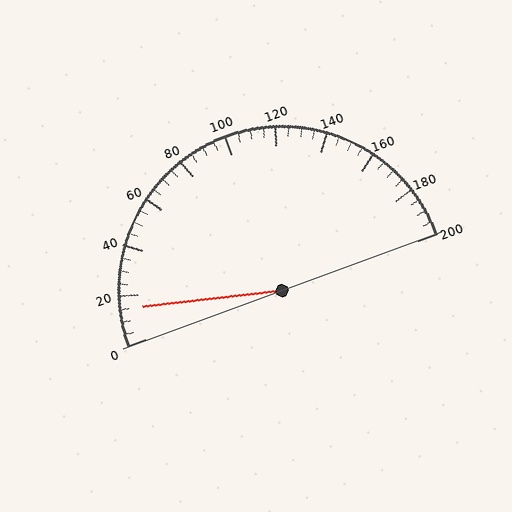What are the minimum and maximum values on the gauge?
The gauge ranges from 0 to 200.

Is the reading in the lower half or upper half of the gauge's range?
The reading is in the lower half of the range (0 to 200).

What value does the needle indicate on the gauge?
The needle indicates approximately 15.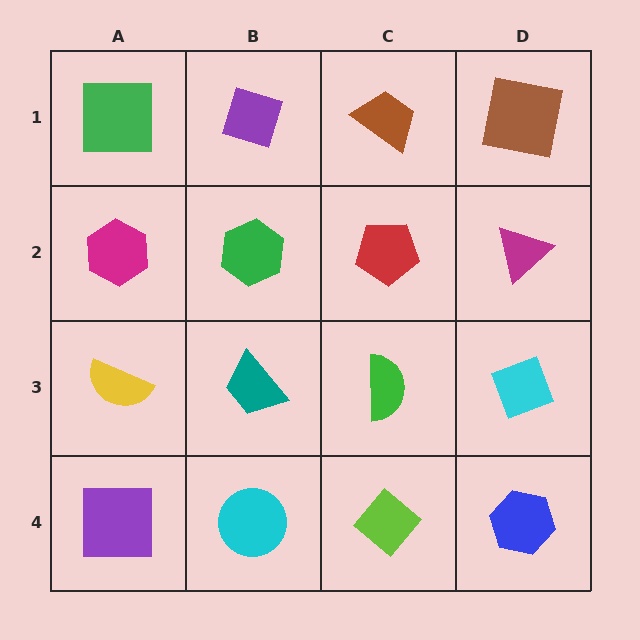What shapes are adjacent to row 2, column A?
A green square (row 1, column A), a yellow semicircle (row 3, column A), a green hexagon (row 2, column B).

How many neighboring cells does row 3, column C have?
4.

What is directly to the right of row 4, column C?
A blue hexagon.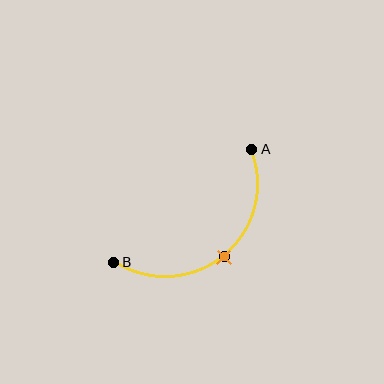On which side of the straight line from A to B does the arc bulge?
The arc bulges below and to the right of the straight line connecting A and B.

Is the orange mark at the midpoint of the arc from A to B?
Yes. The orange mark lies on the arc at equal arc-length from both A and B — it is the arc midpoint.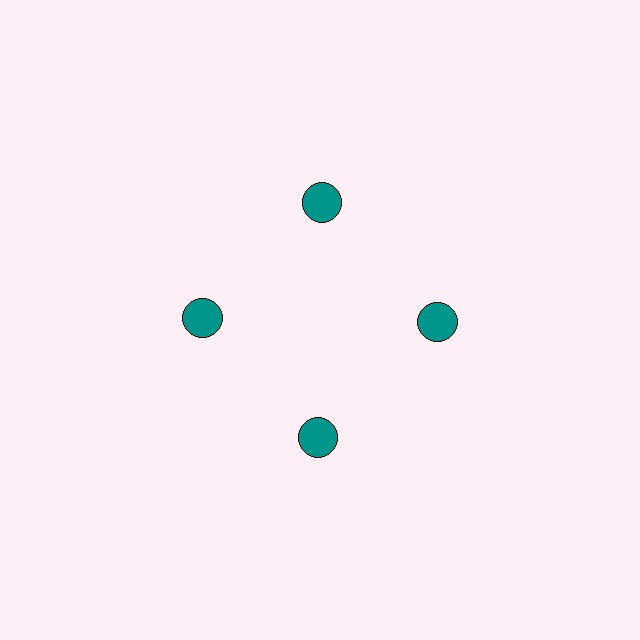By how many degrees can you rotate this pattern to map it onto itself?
The pattern maps onto itself every 90 degrees of rotation.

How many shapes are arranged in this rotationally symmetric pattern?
There are 4 shapes, arranged in 4 groups of 1.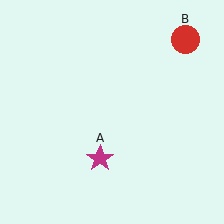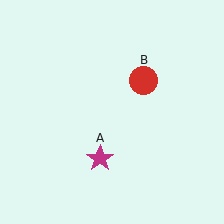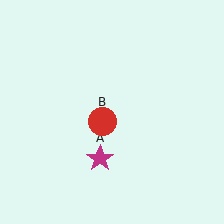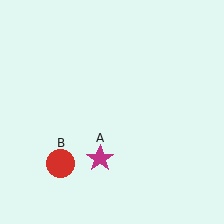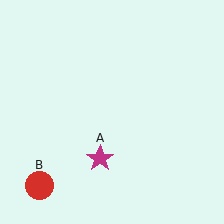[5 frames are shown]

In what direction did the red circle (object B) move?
The red circle (object B) moved down and to the left.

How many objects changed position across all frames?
1 object changed position: red circle (object B).